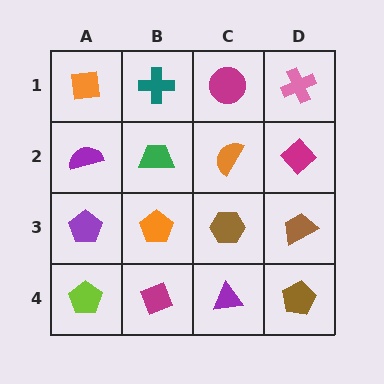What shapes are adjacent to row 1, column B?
A green trapezoid (row 2, column B), an orange square (row 1, column A), a magenta circle (row 1, column C).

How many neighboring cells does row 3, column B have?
4.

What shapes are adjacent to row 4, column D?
A brown trapezoid (row 3, column D), a purple triangle (row 4, column C).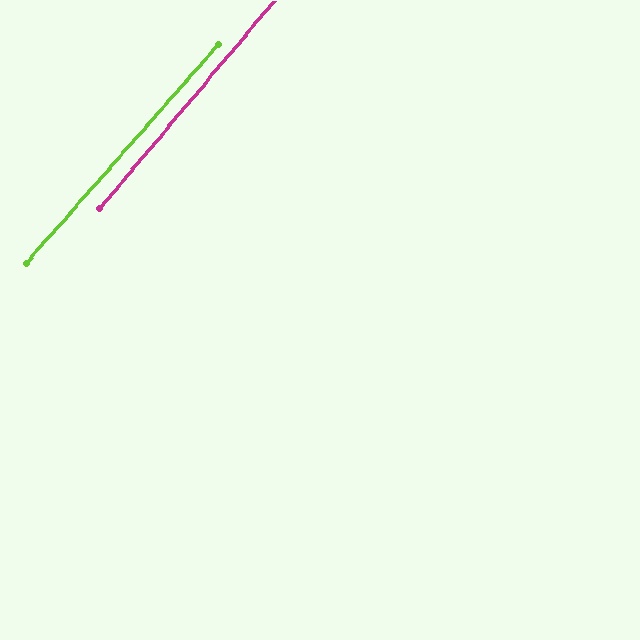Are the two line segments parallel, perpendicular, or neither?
Parallel — their directions differ by only 1.3°.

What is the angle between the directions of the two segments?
Approximately 1 degree.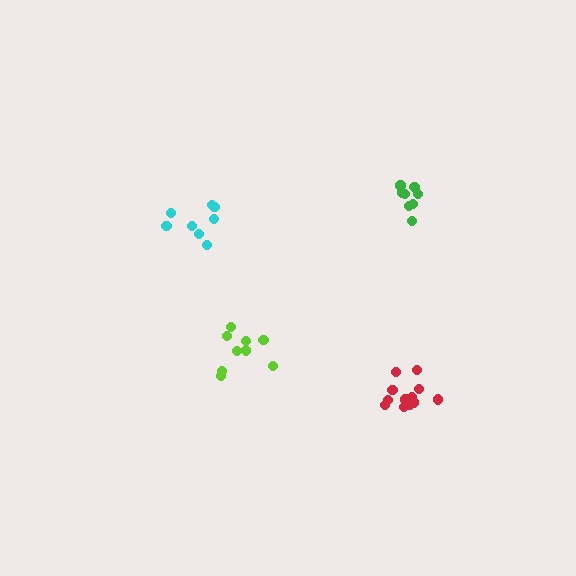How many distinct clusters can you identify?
There are 4 distinct clusters.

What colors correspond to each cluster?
The clusters are colored: cyan, green, lime, red.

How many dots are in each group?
Group 1: 8 dots, Group 2: 8 dots, Group 3: 9 dots, Group 4: 14 dots (39 total).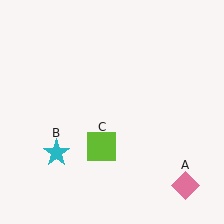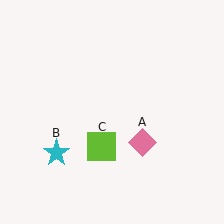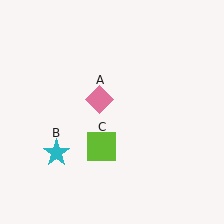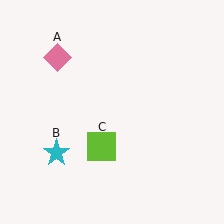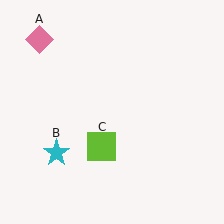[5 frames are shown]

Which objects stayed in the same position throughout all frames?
Cyan star (object B) and lime square (object C) remained stationary.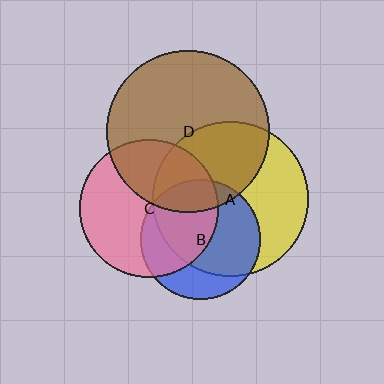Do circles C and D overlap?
Yes.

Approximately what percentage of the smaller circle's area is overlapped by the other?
Approximately 35%.